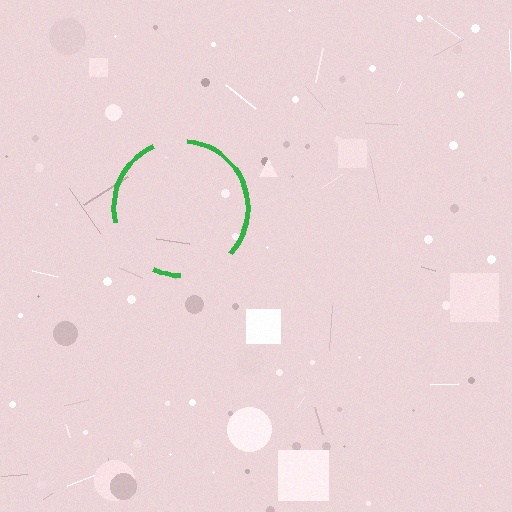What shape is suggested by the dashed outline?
The dashed outline suggests a circle.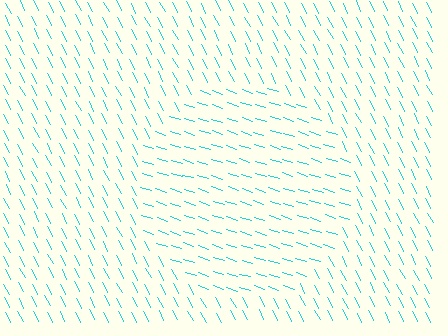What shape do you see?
I see a circle.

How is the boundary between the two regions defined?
The boundary is defined purely by a change in line orientation (approximately 45 degrees difference). All lines are the same color and thickness.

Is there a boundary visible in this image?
Yes, there is a texture boundary formed by a change in line orientation.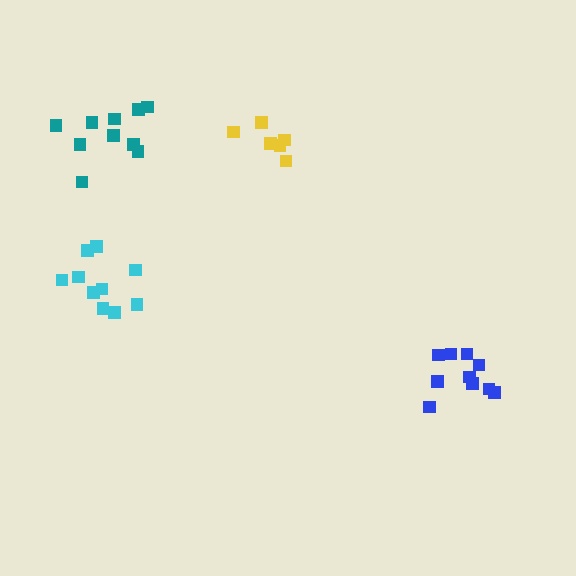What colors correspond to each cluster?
The clusters are colored: blue, yellow, teal, cyan.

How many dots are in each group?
Group 1: 10 dots, Group 2: 6 dots, Group 3: 10 dots, Group 4: 10 dots (36 total).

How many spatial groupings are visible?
There are 4 spatial groupings.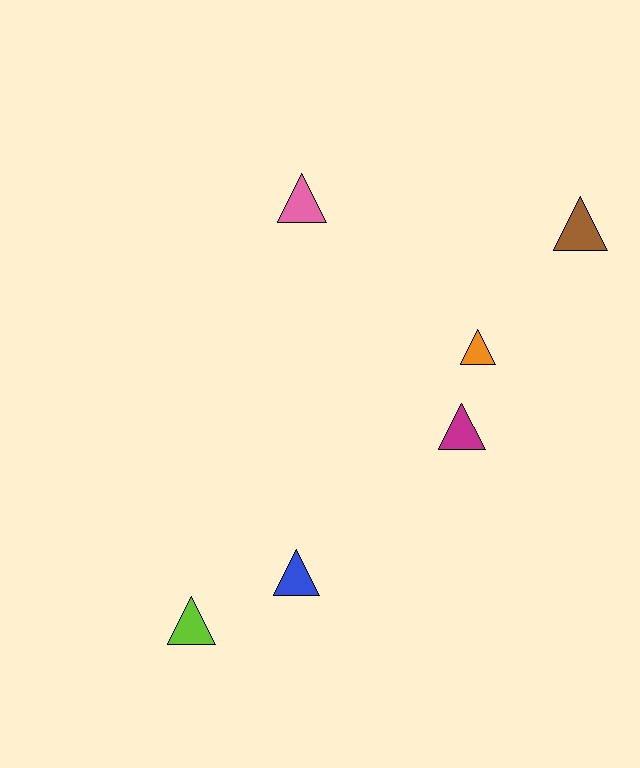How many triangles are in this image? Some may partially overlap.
There are 6 triangles.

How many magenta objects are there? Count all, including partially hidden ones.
There is 1 magenta object.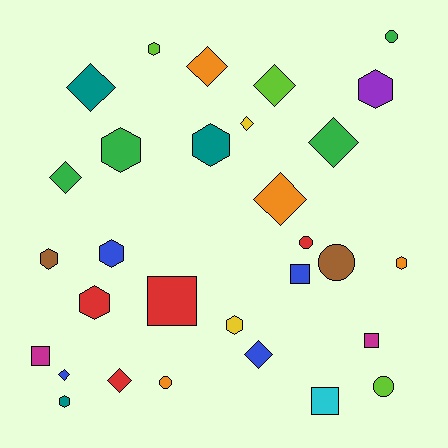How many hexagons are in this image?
There are 10 hexagons.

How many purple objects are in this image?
There is 1 purple object.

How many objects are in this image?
There are 30 objects.